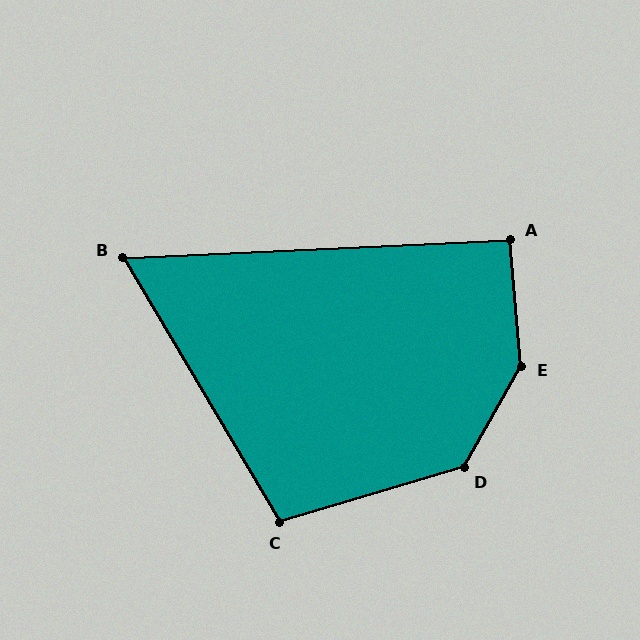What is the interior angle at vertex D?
Approximately 136 degrees (obtuse).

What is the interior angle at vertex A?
Approximately 92 degrees (approximately right).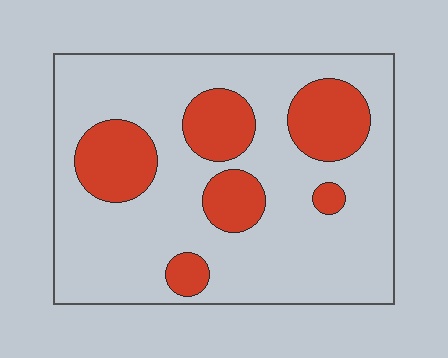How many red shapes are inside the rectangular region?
6.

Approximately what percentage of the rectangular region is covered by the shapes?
Approximately 25%.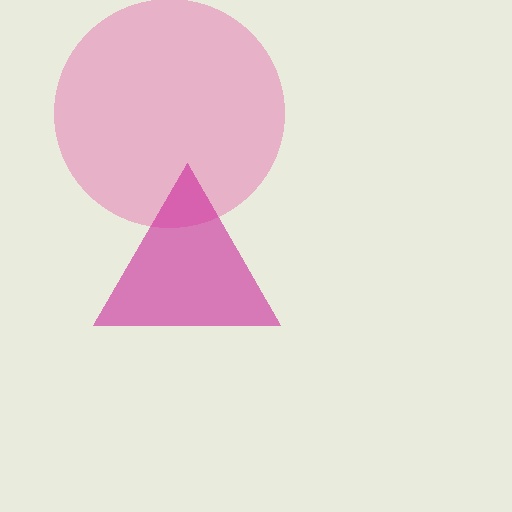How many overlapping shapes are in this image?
There are 2 overlapping shapes in the image.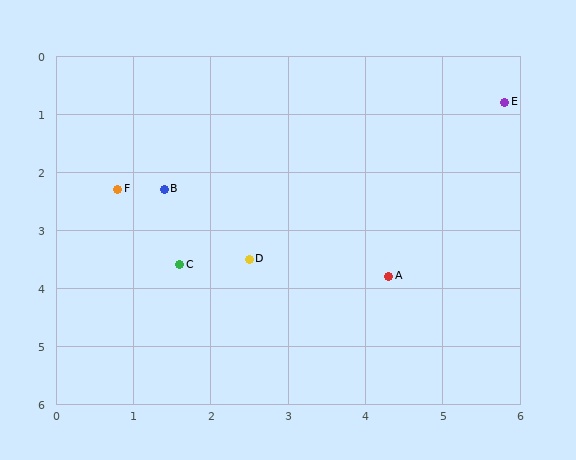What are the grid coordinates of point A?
Point A is at approximately (4.3, 3.8).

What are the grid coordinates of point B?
Point B is at approximately (1.4, 2.3).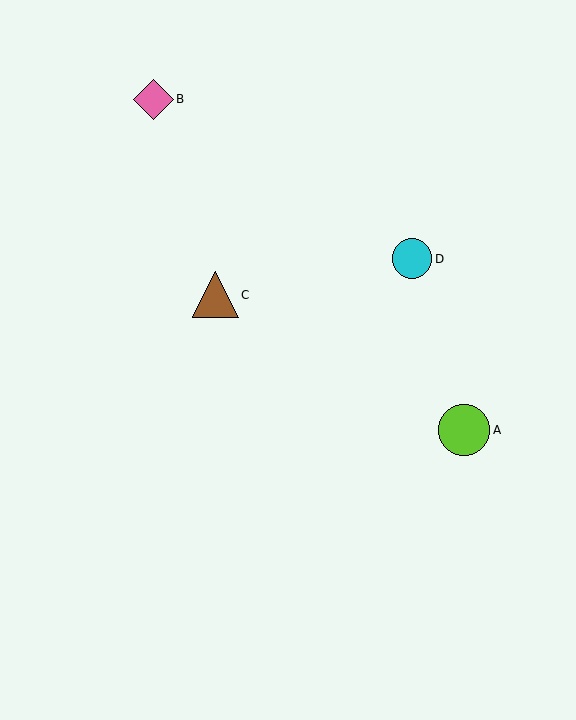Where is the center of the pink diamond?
The center of the pink diamond is at (154, 99).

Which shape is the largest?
The lime circle (labeled A) is the largest.